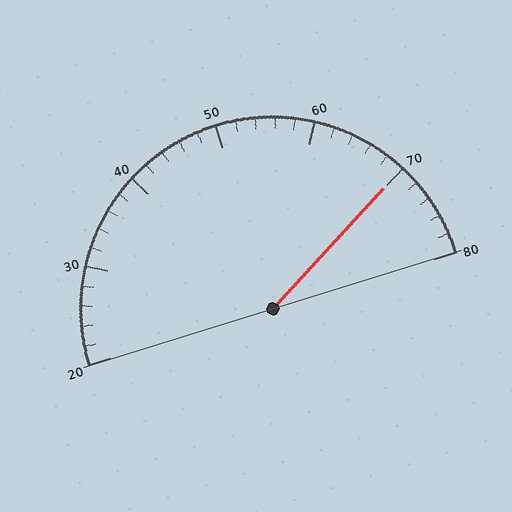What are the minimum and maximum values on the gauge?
The gauge ranges from 20 to 80.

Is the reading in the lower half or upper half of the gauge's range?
The reading is in the upper half of the range (20 to 80).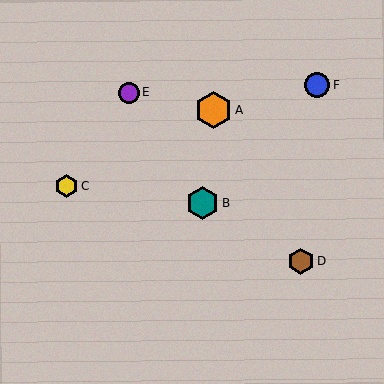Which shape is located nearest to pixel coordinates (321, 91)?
The blue circle (labeled F) at (317, 85) is nearest to that location.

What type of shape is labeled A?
Shape A is an orange hexagon.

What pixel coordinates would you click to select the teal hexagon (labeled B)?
Click at (203, 203) to select the teal hexagon B.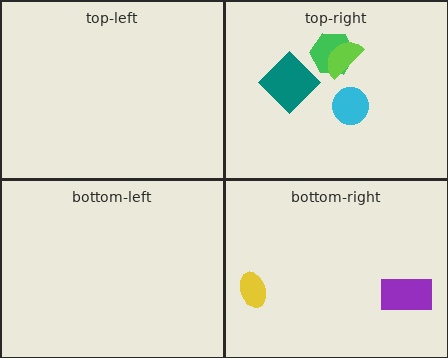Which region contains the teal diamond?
The top-right region.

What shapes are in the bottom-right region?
The purple rectangle, the yellow ellipse.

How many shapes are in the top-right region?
4.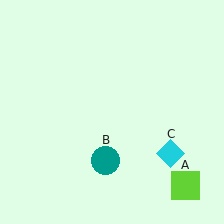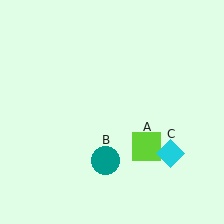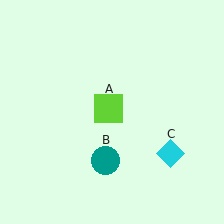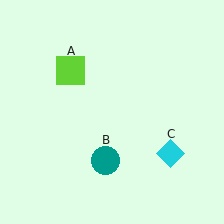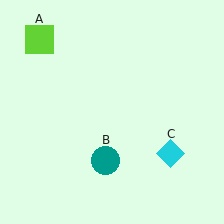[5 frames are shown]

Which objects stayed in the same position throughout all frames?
Teal circle (object B) and cyan diamond (object C) remained stationary.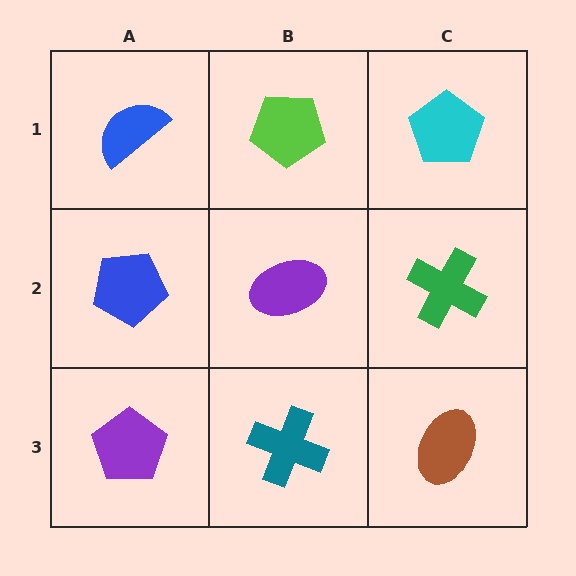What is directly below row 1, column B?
A purple ellipse.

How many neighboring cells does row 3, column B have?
3.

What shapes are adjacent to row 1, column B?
A purple ellipse (row 2, column B), a blue semicircle (row 1, column A), a cyan pentagon (row 1, column C).